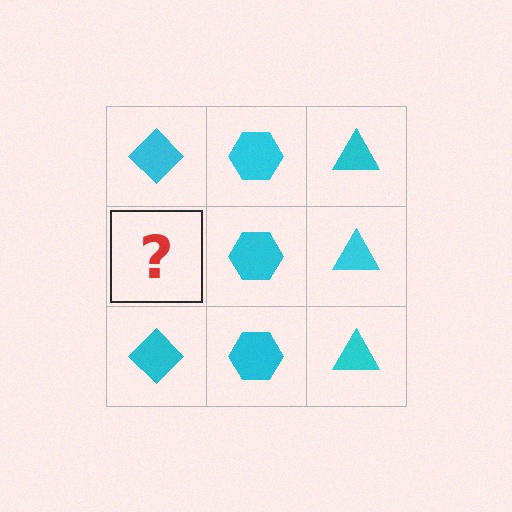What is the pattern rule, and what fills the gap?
The rule is that each column has a consistent shape. The gap should be filled with a cyan diamond.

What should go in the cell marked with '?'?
The missing cell should contain a cyan diamond.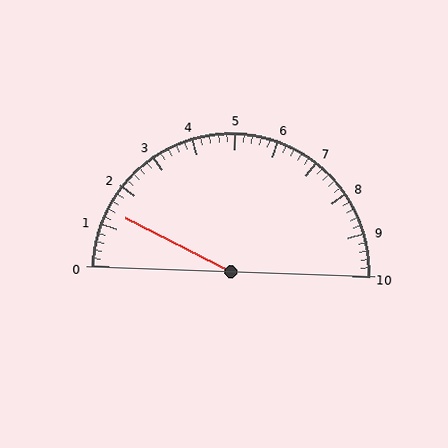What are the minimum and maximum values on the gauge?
The gauge ranges from 0 to 10.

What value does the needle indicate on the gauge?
The needle indicates approximately 1.4.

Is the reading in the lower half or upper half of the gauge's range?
The reading is in the lower half of the range (0 to 10).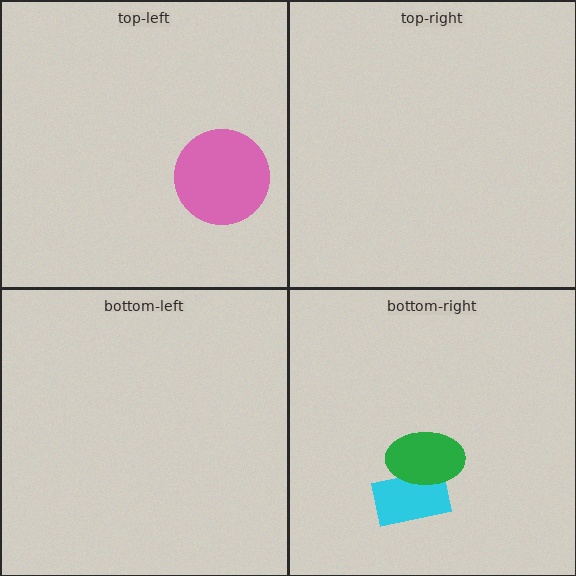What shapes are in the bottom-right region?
The cyan rectangle, the green ellipse.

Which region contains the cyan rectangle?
The bottom-right region.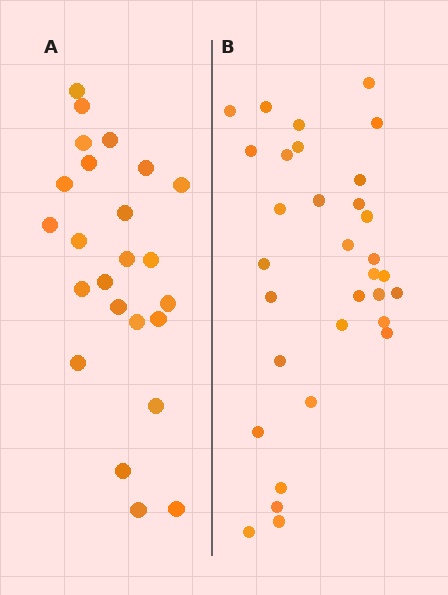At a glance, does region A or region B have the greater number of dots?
Region B (the right region) has more dots.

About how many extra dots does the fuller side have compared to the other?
Region B has roughly 8 or so more dots than region A.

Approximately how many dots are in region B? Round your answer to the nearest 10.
About 30 dots. (The exact count is 32, which rounds to 30.)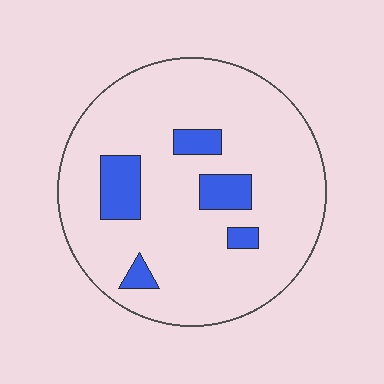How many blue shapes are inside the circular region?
5.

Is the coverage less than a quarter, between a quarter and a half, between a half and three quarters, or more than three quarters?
Less than a quarter.